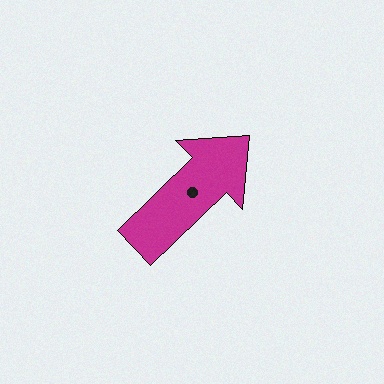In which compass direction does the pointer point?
Northeast.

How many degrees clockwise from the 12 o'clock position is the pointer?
Approximately 46 degrees.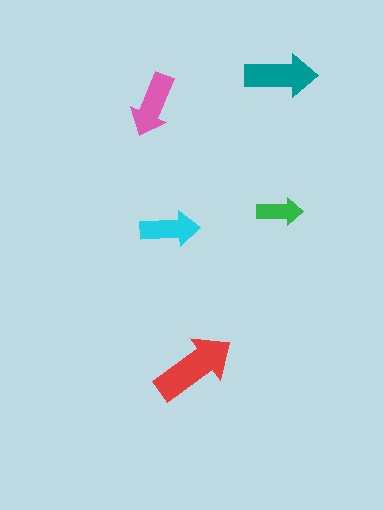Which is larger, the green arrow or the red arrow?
The red one.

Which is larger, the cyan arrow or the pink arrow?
The pink one.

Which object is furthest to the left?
The pink arrow is leftmost.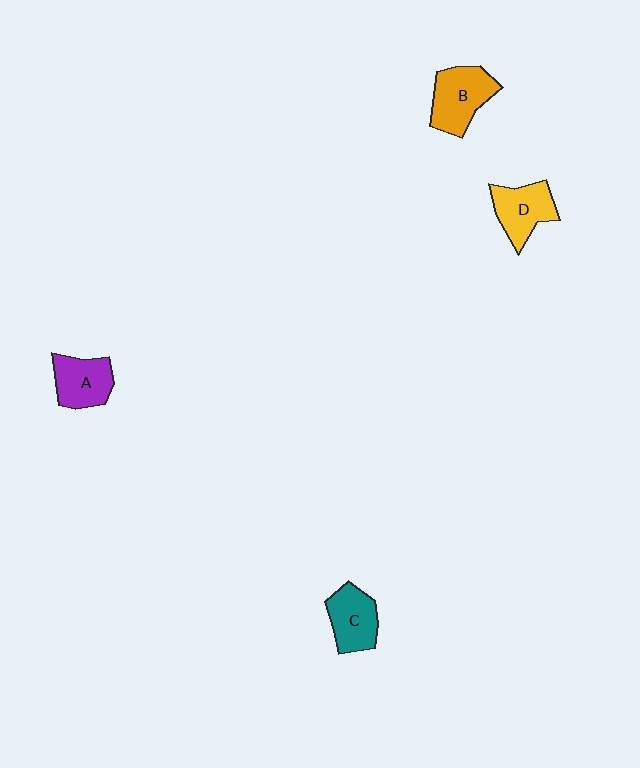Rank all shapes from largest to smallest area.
From largest to smallest: B (orange), D (yellow), C (teal), A (purple).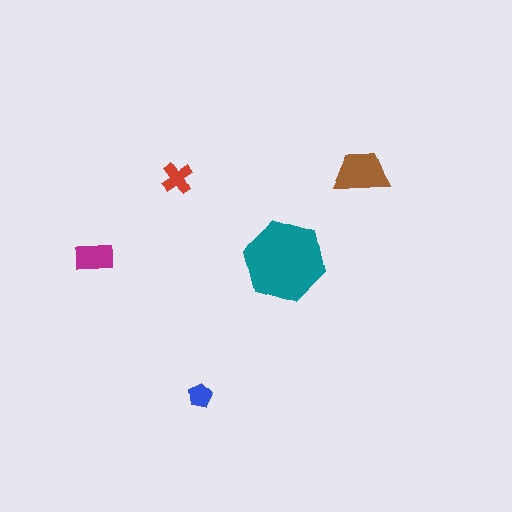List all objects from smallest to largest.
The blue pentagon, the red cross, the magenta rectangle, the brown trapezoid, the teal hexagon.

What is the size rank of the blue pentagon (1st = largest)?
5th.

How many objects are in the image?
There are 5 objects in the image.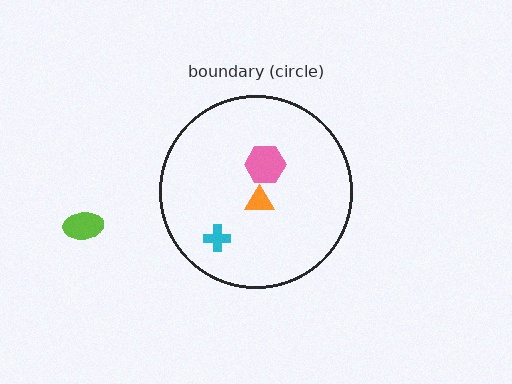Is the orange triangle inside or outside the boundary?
Inside.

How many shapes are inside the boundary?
3 inside, 1 outside.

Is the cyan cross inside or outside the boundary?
Inside.